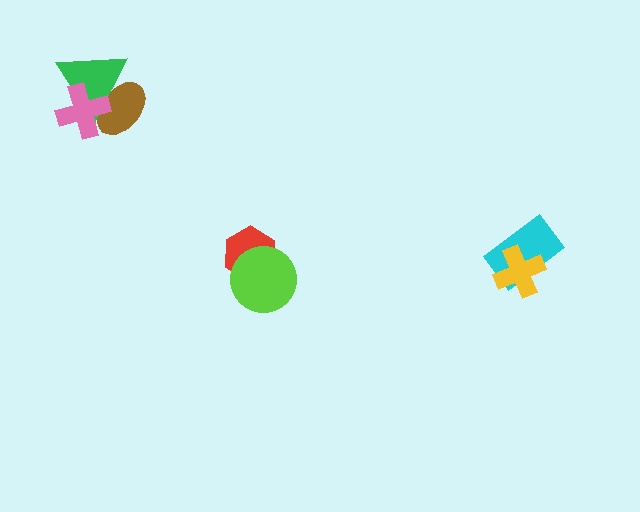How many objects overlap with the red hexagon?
1 object overlaps with the red hexagon.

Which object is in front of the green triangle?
The pink cross is in front of the green triangle.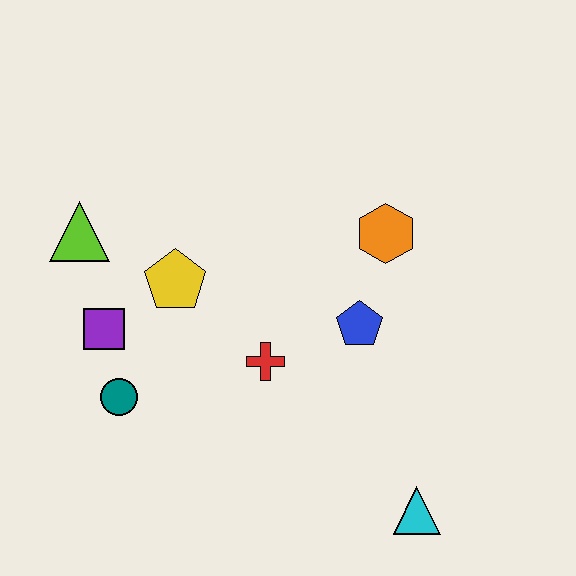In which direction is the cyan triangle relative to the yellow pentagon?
The cyan triangle is to the right of the yellow pentagon.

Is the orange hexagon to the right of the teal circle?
Yes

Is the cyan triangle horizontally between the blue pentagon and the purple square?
No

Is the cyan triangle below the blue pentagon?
Yes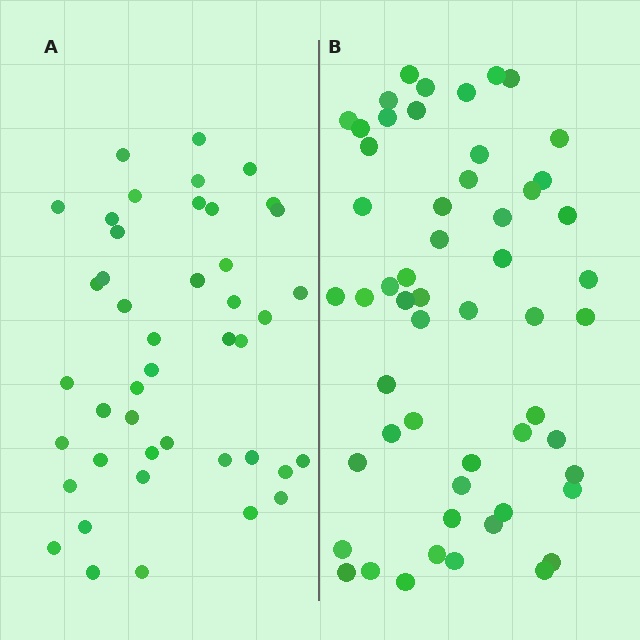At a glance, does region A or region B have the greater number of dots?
Region B (the right region) has more dots.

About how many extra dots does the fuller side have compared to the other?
Region B has roughly 12 or so more dots than region A.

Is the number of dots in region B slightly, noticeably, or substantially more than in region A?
Region B has noticeably more, but not dramatically so. The ratio is roughly 1.2 to 1.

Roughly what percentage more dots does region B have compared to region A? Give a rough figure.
About 25% more.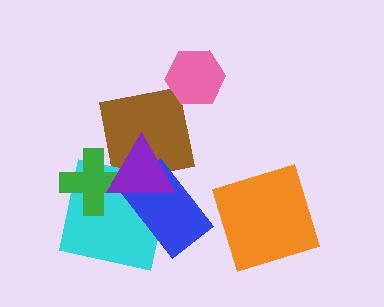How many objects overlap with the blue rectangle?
2 objects overlap with the blue rectangle.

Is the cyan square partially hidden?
Yes, it is partially covered by another shape.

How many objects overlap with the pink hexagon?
0 objects overlap with the pink hexagon.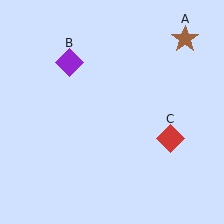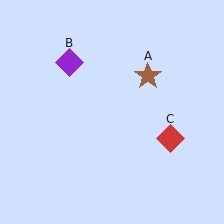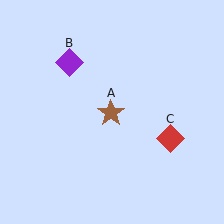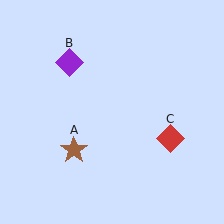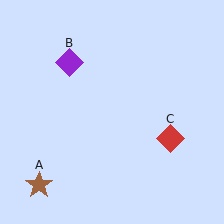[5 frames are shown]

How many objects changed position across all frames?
1 object changed position: brown star (object A).